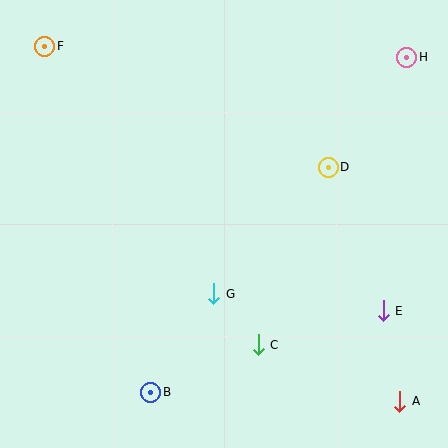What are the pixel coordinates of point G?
Point G is at (214, 294).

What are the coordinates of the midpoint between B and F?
The midpoint between B and F is at (98, 219).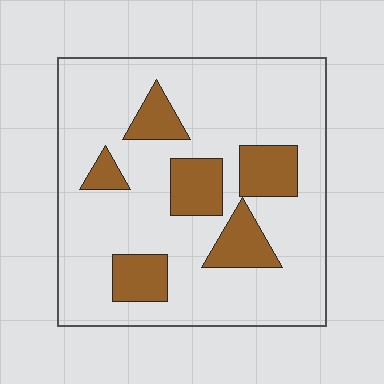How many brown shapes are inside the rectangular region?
6.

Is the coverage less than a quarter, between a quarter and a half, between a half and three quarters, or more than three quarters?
Less than a quarter.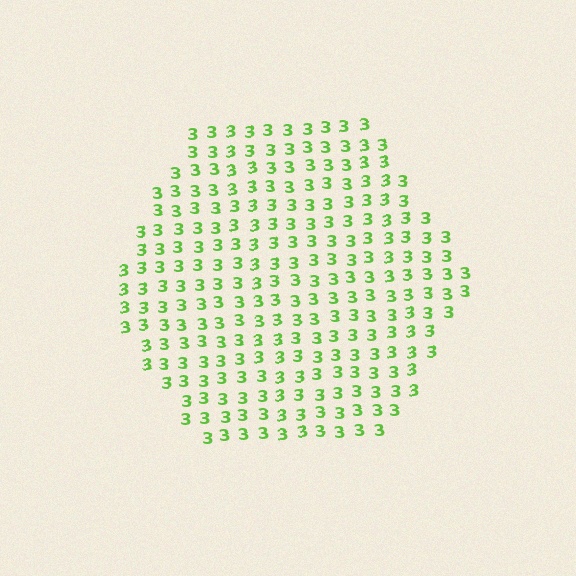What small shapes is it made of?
It is made of small digit 3's.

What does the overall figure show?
The overall figure shows a hexagon.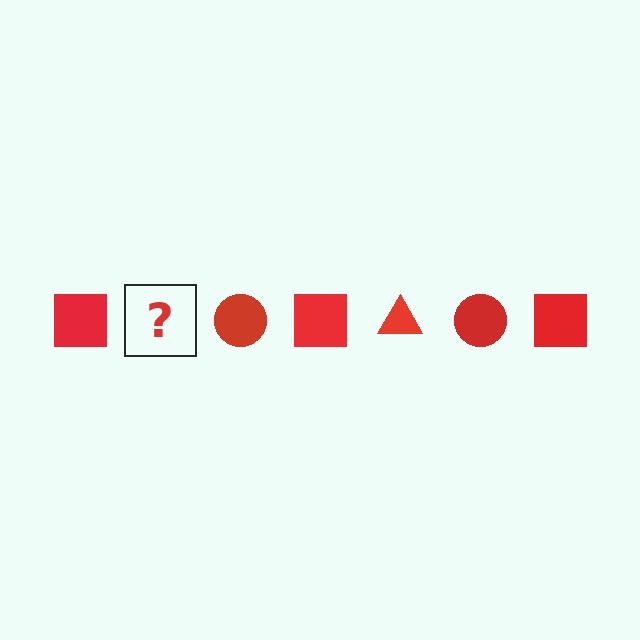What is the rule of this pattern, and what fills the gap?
The rule is that the pattern cycles through square, triangle, circle shapes in red. The gap should be filled with a red triangle.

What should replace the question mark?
The question mark should be replaced with a red triangle.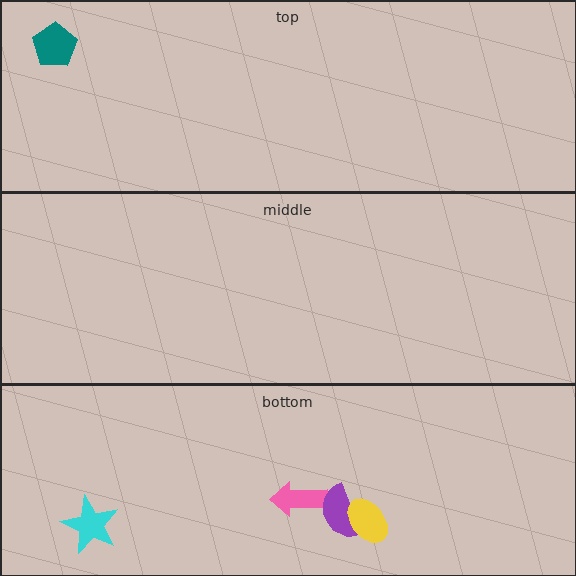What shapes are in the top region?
The teal pentagon.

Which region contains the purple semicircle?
The bottom region.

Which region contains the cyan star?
The bottom region.